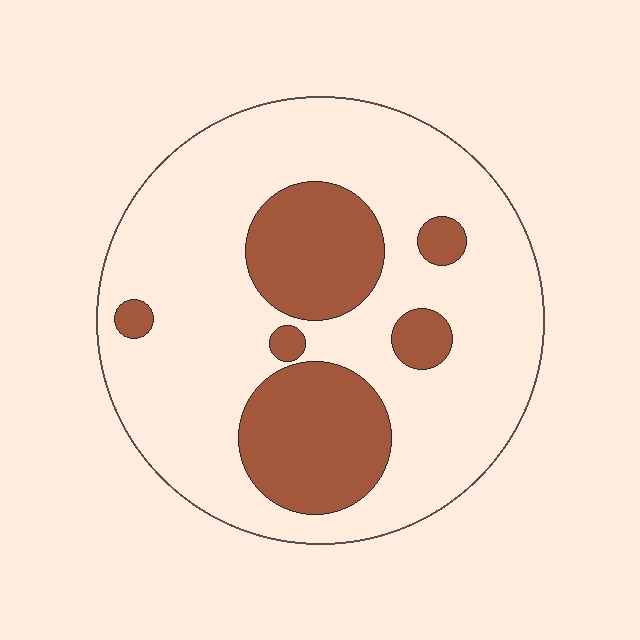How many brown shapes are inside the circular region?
6.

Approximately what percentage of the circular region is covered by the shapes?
Approximately 25%.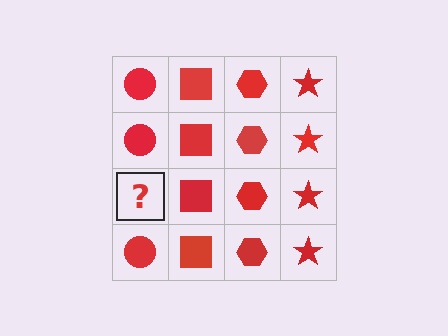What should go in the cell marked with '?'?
The missing cell should contain a red circle.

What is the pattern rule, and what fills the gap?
The rule is that each column has a consistent shape. The gap should be filled with a red circle.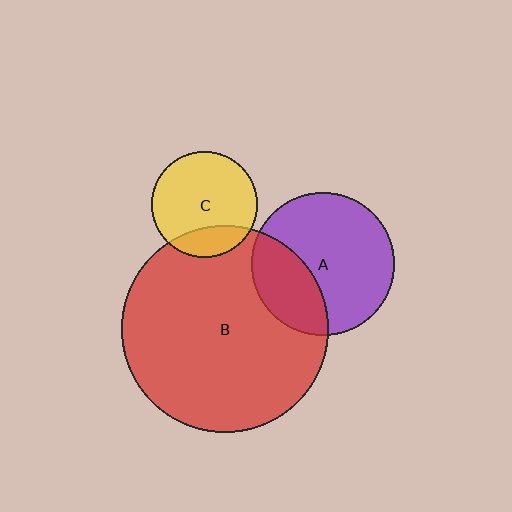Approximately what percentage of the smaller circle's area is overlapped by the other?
Approximately 30%.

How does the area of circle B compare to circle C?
Approximately 3.8 times.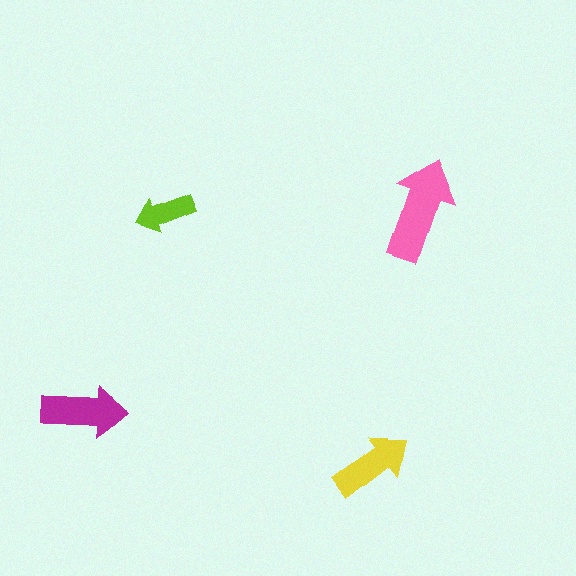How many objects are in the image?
There are 4 objects in the image.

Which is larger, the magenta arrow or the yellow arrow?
The magenta one.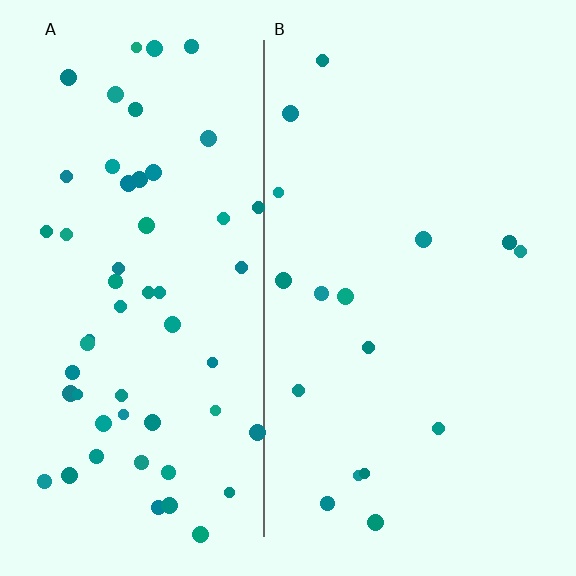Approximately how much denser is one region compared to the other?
Approximately 3.4× — region A over region B.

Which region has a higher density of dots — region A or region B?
A (the left).